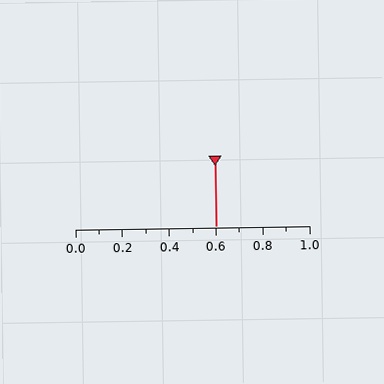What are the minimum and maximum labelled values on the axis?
The axis runs from 0.0 to 1.0.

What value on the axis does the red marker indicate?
The marker indicates approximately 0.6.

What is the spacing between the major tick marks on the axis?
The major ticks are spaced 0.2 apart.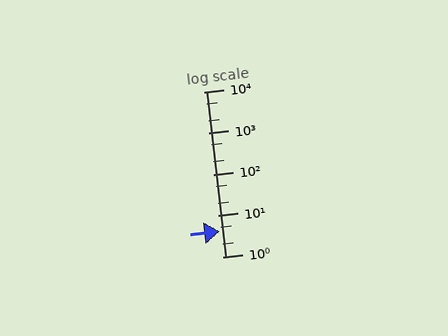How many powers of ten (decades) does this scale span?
The scale spans 4 decades, from 1 to 10000.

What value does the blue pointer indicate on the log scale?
The pointer indicates approximately 4.2.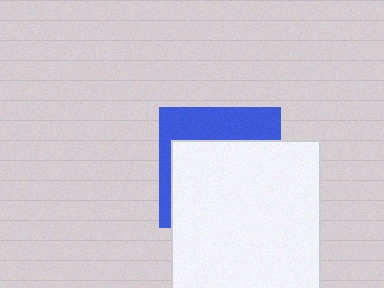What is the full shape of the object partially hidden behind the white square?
The partially hidden object is a blue square.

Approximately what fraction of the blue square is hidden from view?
Roughly 66% of the blue square is hidden behind the white square.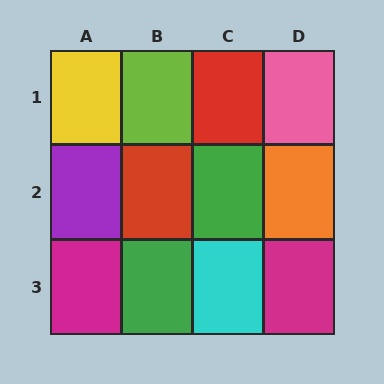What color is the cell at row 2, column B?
Red.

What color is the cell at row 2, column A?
Purple.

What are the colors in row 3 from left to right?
Magenta, green, cyan, magenta.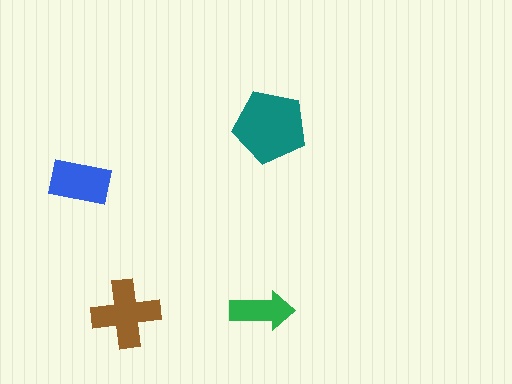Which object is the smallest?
The green arrow.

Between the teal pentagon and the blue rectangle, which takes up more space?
The teal pentagon.